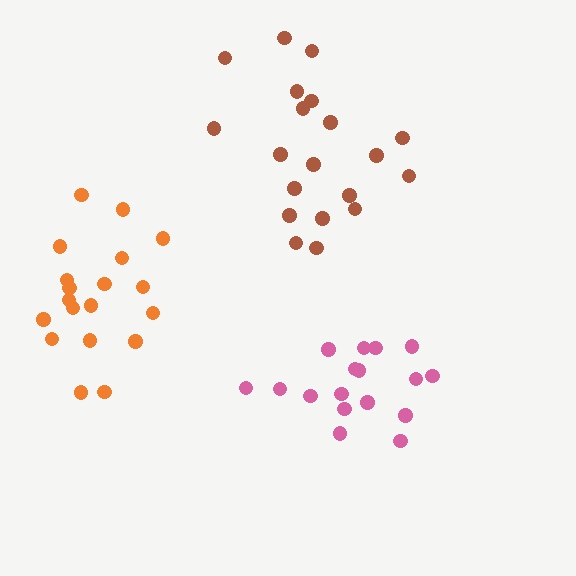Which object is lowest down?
The pink cluster is bottommost.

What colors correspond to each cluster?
The clusters are colored: orange, brown, pink.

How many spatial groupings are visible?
There are 3 spatial groupings.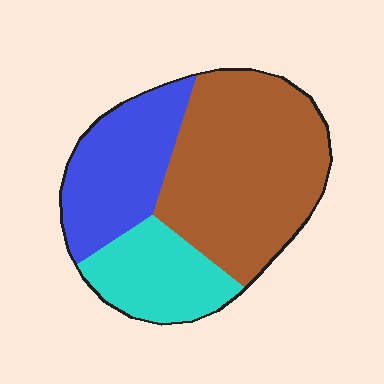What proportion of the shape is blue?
Blue takes up between a sixth and a third of the shape.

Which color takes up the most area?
Brown, at roughly 50%.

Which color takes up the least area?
Cyan, at roughly 20%.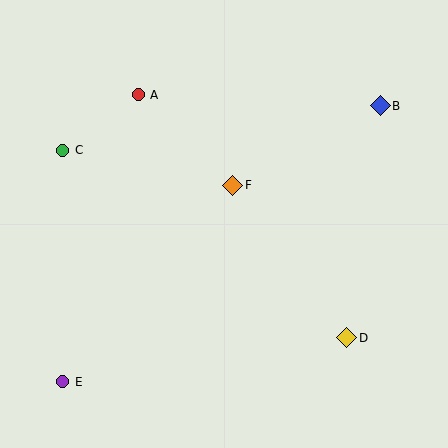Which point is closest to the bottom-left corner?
Point E is closest to the bottom-left corner.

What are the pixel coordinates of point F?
Point F is at (233, 185).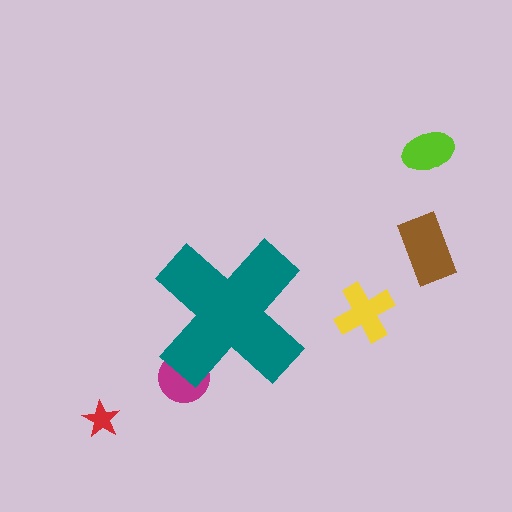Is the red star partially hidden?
No, the red star is fully visible.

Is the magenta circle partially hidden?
Yes, the magenta circle is partially hidden behind the teal cross.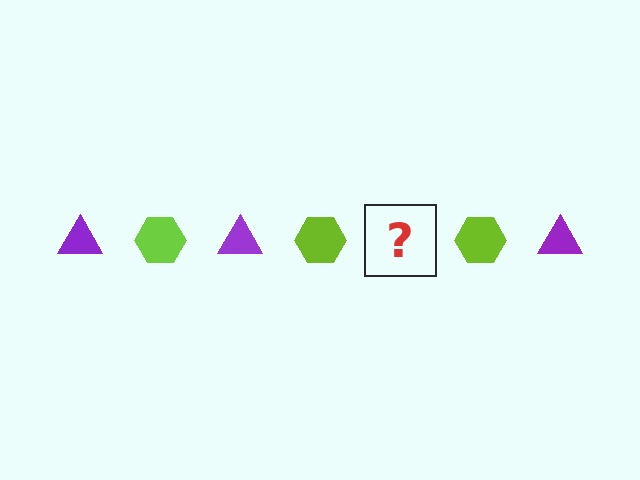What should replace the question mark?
The question mark should be replaced with a purple triangle.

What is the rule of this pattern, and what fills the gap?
The rule is that the pattern alternates between purple triangle and lime hexagon. The gap should be filled with a purple triangle.